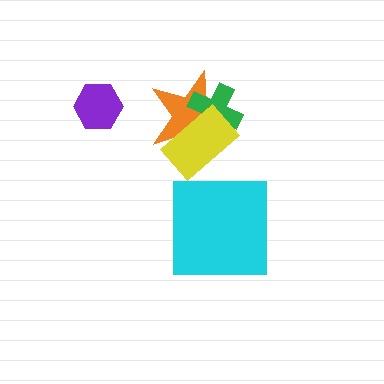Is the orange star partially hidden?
Yes, it is partially covered by another shape.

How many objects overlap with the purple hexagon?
0 objects overlap with the purple hexagon.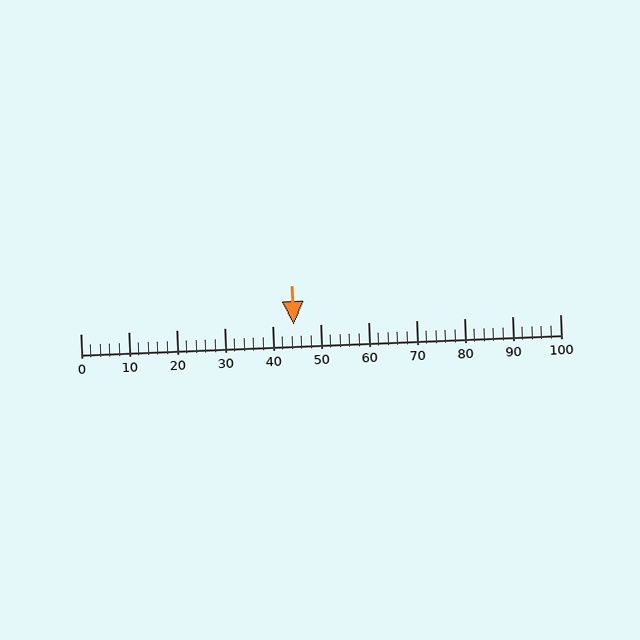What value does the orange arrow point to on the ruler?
The orange arrow points to approximately 44.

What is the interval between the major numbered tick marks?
The major tick marks are spaced 10 units apart.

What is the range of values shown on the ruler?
The ruler shows values from 0 to 100.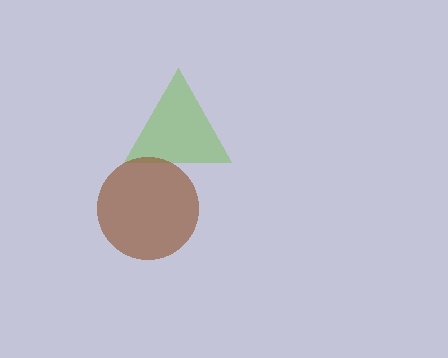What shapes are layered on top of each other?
The layered shapes are: a lime triangle, a brown circle.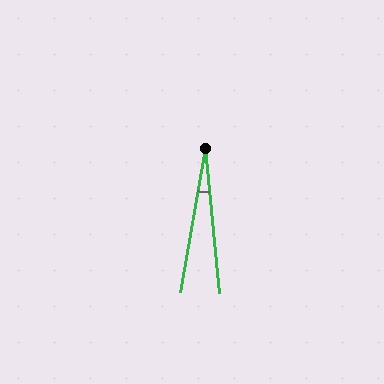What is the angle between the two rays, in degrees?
Approximately 15 degrees.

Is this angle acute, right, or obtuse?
It is acute.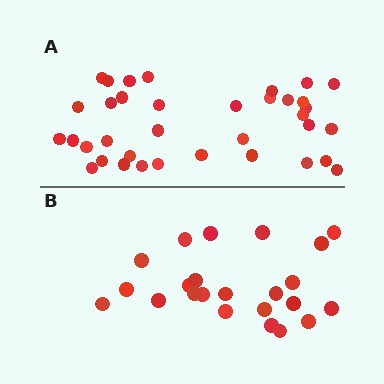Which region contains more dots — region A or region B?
Region A (the top region) has more dots.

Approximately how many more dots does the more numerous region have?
Region A has approximately 15 more dots than region B.